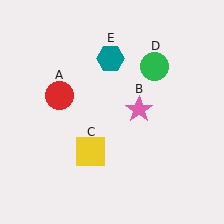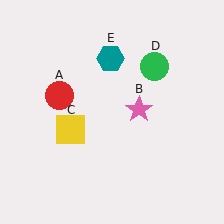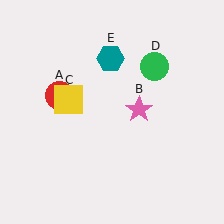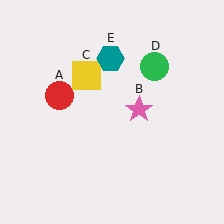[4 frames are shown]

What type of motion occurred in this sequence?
The yellow square (object C) rotated clockwise around the center of the scene.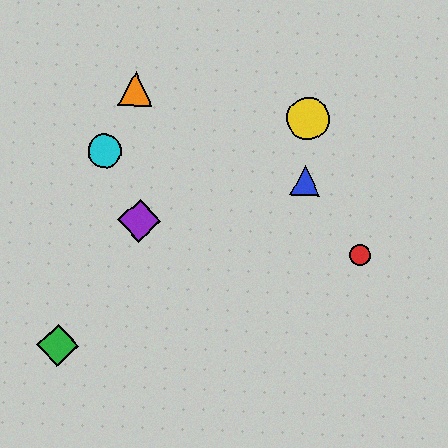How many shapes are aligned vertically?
2 shapes (the blue triangle, the yellow circle) are aligned vertically.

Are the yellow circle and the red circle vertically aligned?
No, the yellow circle is at x≈308 and the red circle is at x≈360.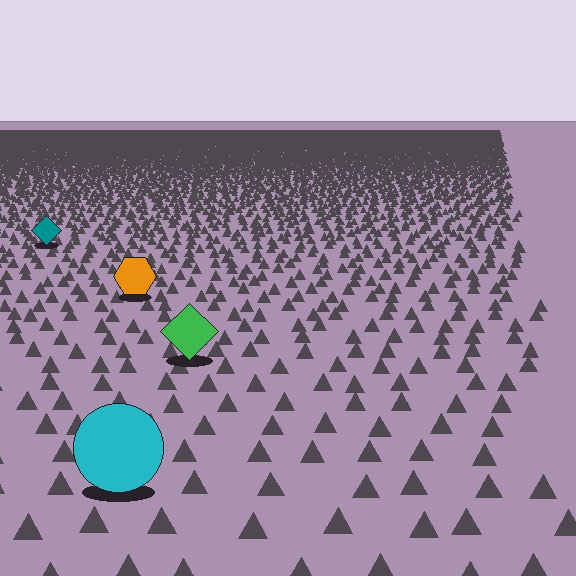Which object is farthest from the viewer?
The teal diamond is farthest from the viewer. It appears smaller and the ground texture around it is denser.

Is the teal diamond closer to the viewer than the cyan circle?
No. The cyan circle is closer — you can tell from the texture gradient: the ground texture is coarser near it.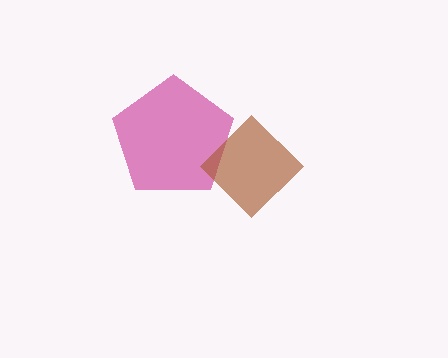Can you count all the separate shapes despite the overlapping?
Yes, there are 2 separate shapes.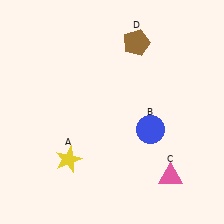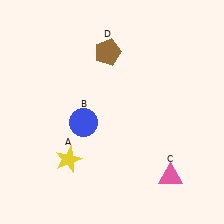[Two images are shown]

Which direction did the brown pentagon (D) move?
The brown pentagon (D) moved left.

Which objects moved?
The objects that moved are: the blue circle (B), the brown pentagon (D).